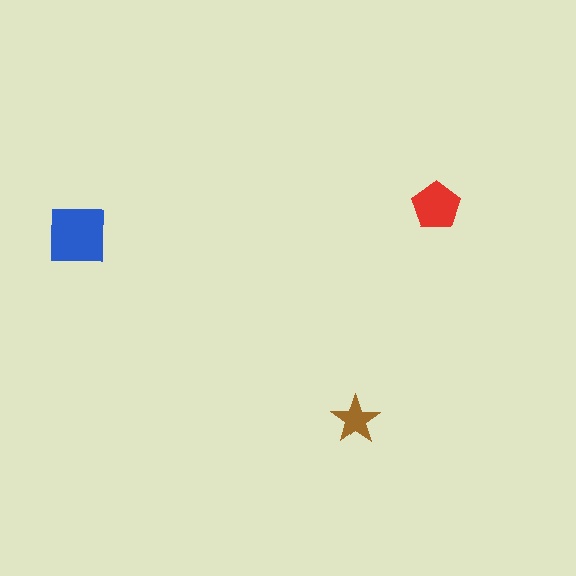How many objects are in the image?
There are 3 objects in the image.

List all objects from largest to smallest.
The blue square, the red pentagon, the brown star.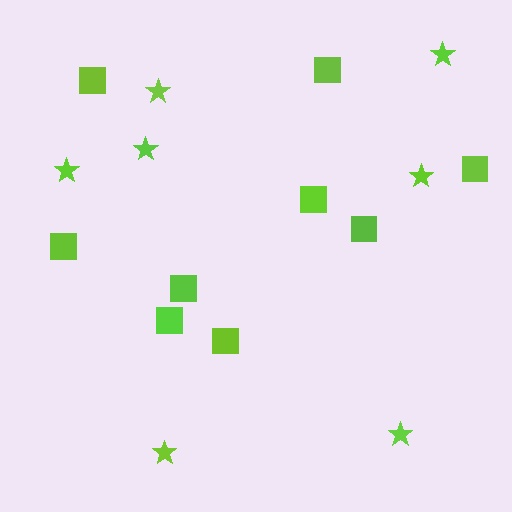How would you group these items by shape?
There are 2 groups: one group of stars (7) and one group of squares (9).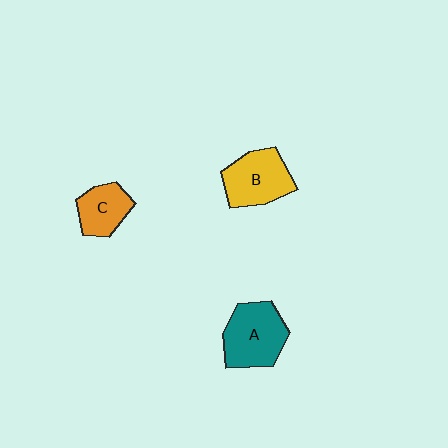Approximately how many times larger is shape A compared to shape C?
Approximately 1.6 times.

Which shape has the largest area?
Shape A (teal).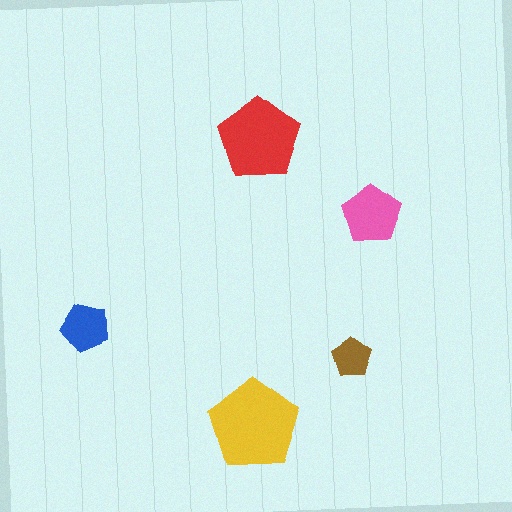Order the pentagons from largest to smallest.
the yellow one, the red one, the pink one, the blue one, the brown one.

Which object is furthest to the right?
The pink pentagon is rightmost.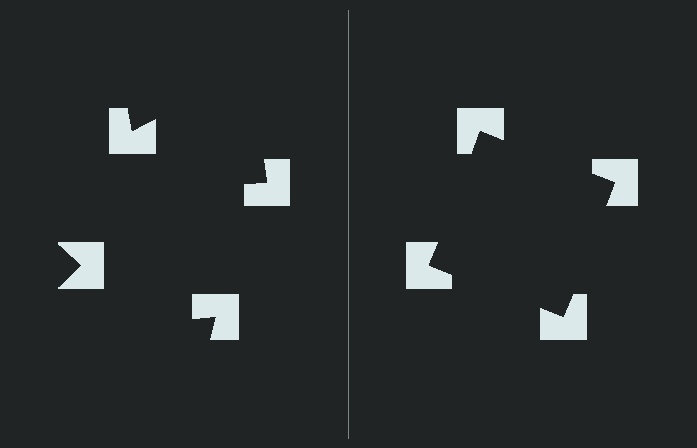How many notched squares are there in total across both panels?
8 — 4 on each side.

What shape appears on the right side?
An illusory square.